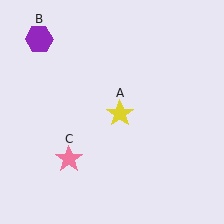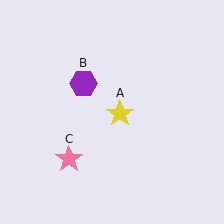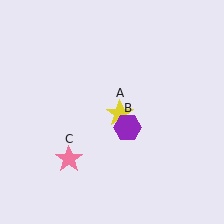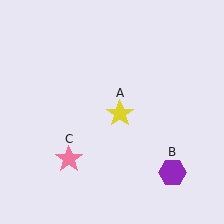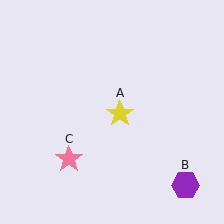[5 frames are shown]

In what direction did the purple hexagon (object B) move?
The purple hexagon (object B) moved down and to the right.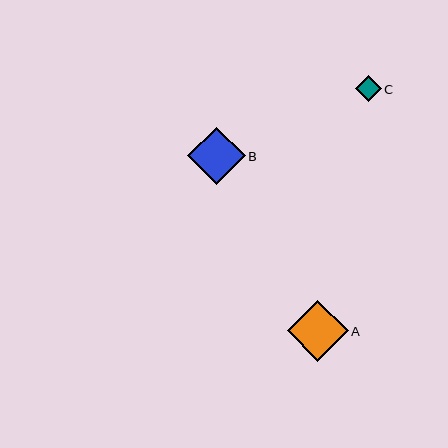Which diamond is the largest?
Diamond A is the largest with a size of approximately 60 pixels.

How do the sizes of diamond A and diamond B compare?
Diamond A and diamond B are approximately the same size.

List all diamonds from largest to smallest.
From largest to smallest: A, B, C.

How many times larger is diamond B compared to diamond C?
Diamond B is approximately 2.2 times the size of diamond C.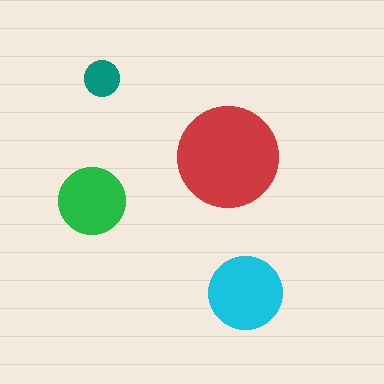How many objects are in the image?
There are 4 objects in the image.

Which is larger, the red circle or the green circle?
The red one.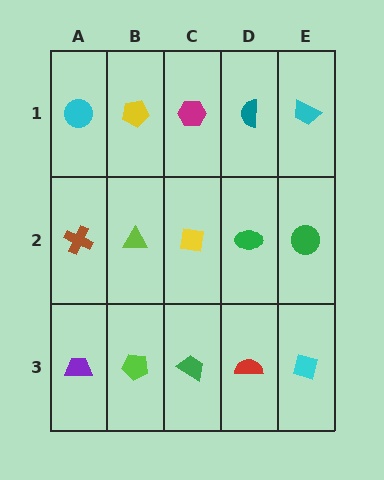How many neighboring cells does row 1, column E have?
2.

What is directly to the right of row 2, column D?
A green circle.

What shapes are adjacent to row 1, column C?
A yellow square (row 2, column C), a yellow pentagon (row 1, column B), a teal semicircle (row 1, column D).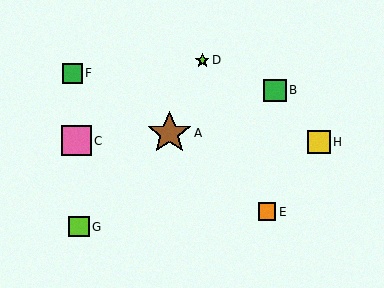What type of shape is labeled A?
Shape A is a brown star.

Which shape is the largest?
The brown star (labeled A) is the largest.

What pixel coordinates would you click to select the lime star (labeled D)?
Click at (202, 60) to select the lime star D.